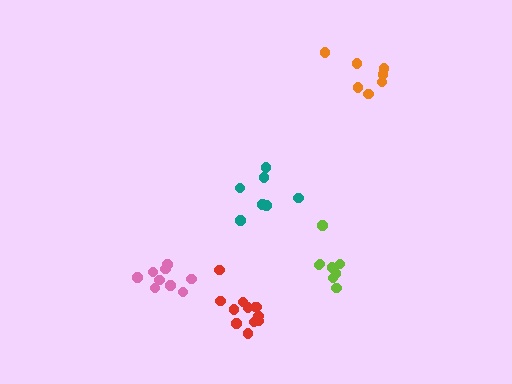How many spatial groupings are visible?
There are 5 spatial groupings.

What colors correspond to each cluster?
The clusters are colored: teal, lime, pink, orange, red.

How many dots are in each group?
Group 1: 7 dots, Group 2: 8 dots, Group 3: 9 dots, Group 4: 7 dots, Group 5: 12 dots (43 total).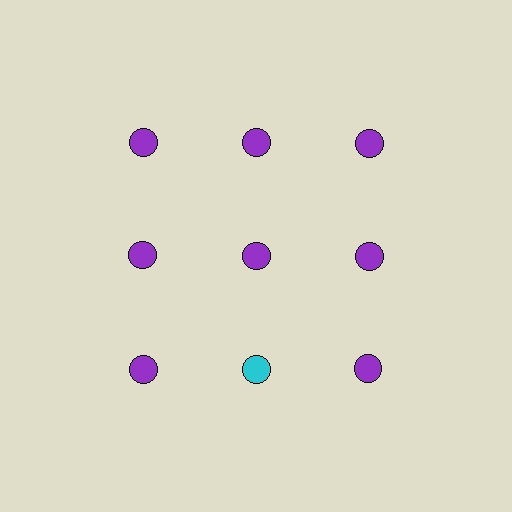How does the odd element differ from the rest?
It has a different color: cyan instead of purple.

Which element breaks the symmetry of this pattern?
The cyan circle in the third row, second from left column breaks the symmetry. All other shapes are purple circles.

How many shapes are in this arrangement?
There are 9 shapes arranged in a grid pattern.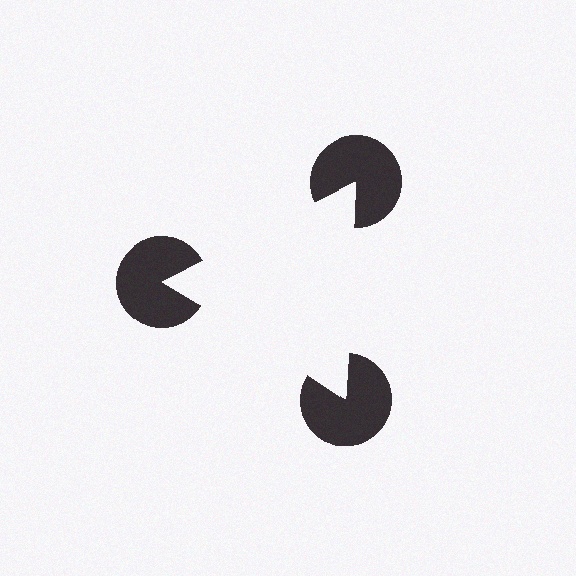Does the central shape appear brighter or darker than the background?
It typically appears slightly brighter than the background, even though no actual brightness change is drawn.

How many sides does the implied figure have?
3 sides.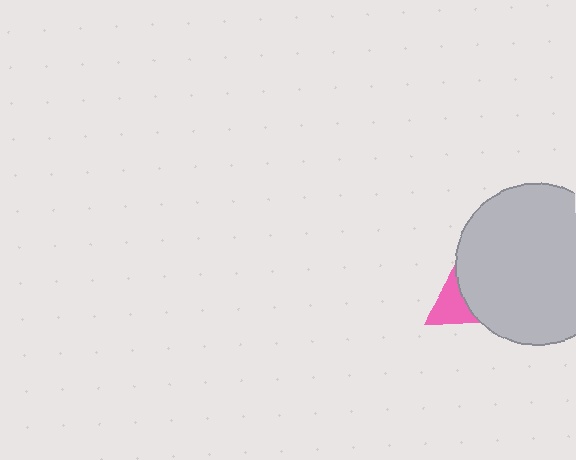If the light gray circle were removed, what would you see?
You would see the complete pink triangle.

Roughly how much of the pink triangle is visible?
A small part of it is visible (roughly 37%).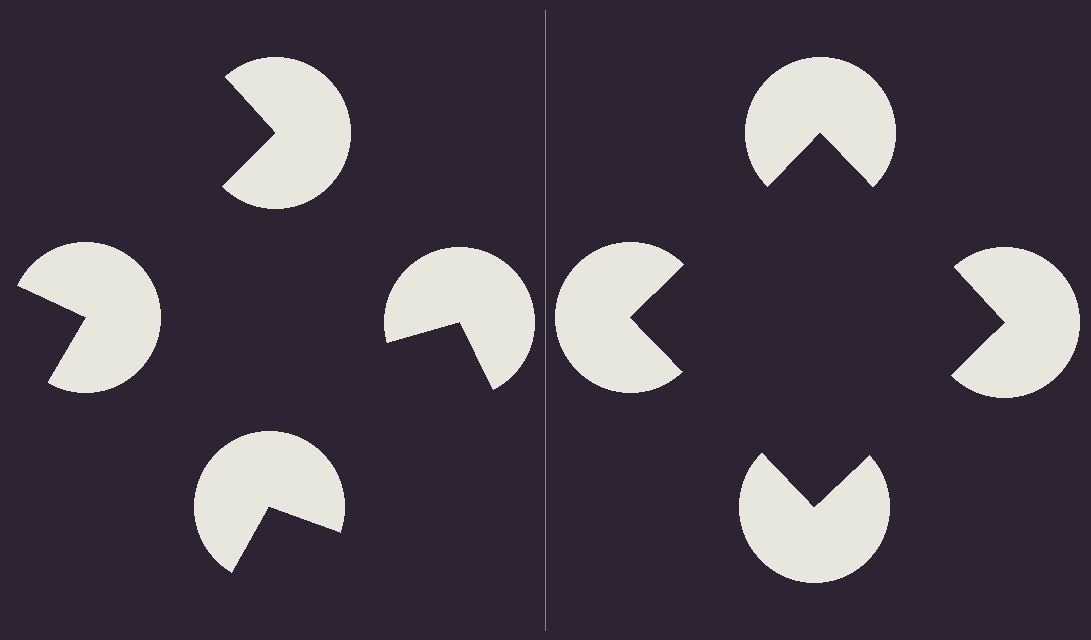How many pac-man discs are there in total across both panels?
8 — 4 on each side.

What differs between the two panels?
The pac-man discs are positioned identically on both sides; only the wedge orientations differ. On the right they align to a square; on the left they are misaligned.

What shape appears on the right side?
An illusory square.